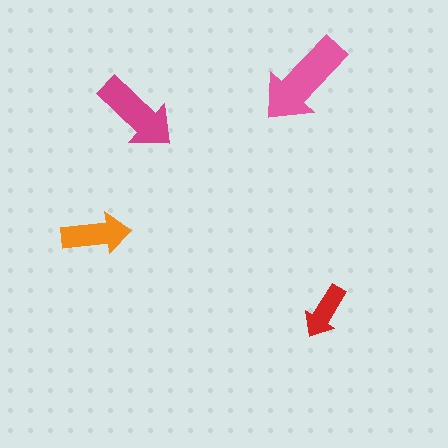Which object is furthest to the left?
The orange arrow is leftmost.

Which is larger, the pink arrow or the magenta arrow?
The pink one.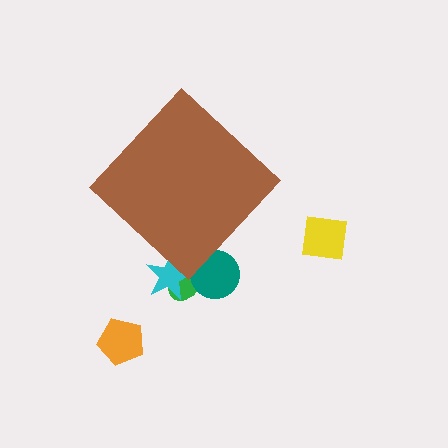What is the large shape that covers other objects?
A brown diamond.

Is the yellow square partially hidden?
No, the yellow square is fully visible.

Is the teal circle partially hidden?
Yes, the teal circle is partially hidden behind the brown diamond.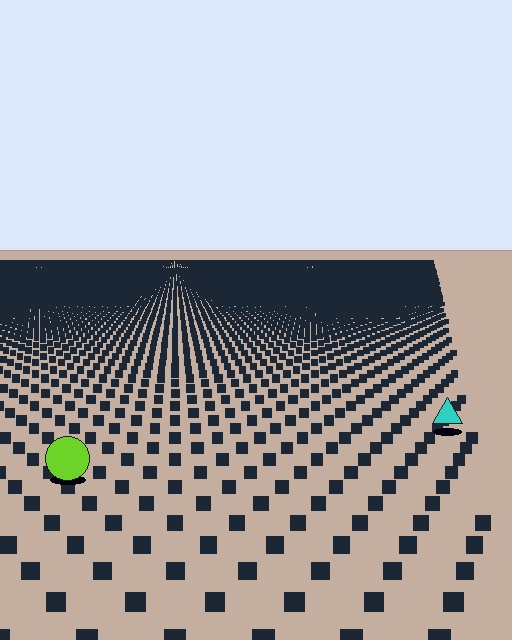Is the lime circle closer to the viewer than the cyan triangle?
Yes. The lime circle is closer — you can tell from the texture gradient: the ground texture is coarser near it.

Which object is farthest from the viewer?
The cyan triangle is farthest from the viewer. It appears smaller and the ground texture around it is denser.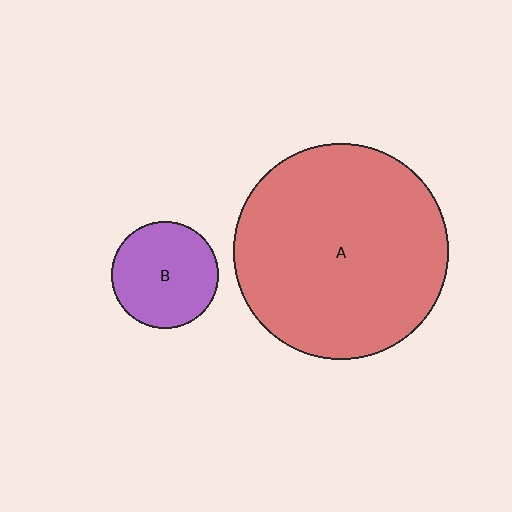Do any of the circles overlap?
No, none of the circles overlap.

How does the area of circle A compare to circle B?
Approximately 4.1 times.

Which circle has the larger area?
Circle A (red).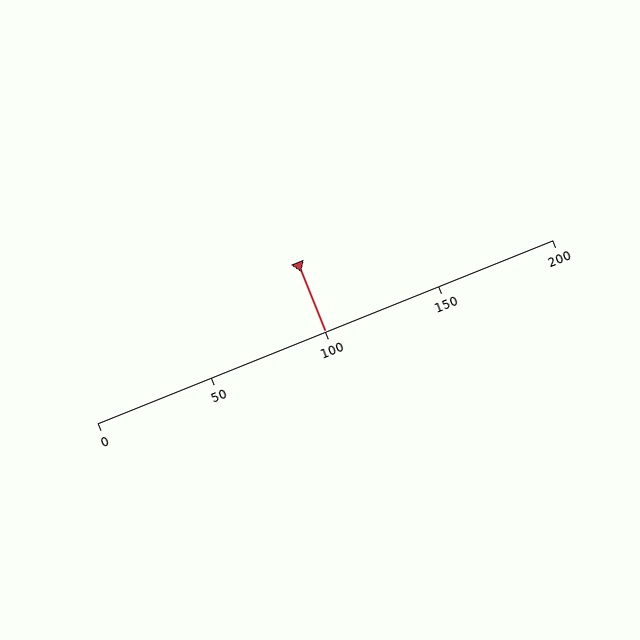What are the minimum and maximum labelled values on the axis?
The axis runs from 0 to 200.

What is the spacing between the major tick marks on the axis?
The major ticks are spaced 50 apart.